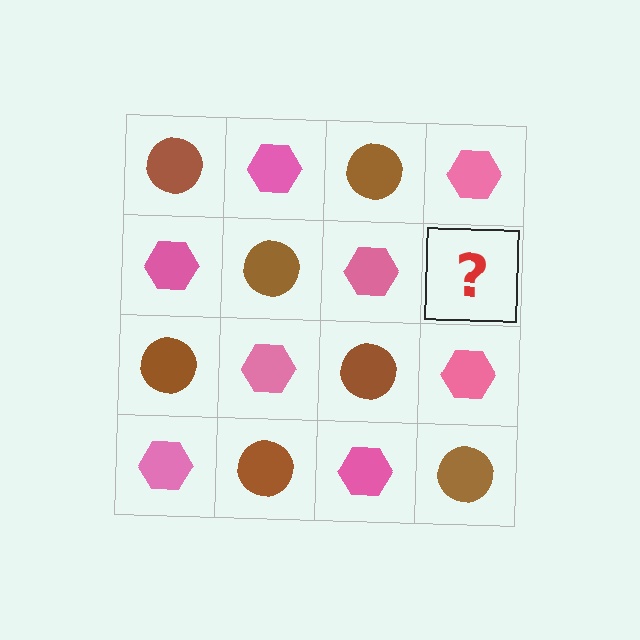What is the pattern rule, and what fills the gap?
The rule is that it alternates brown circle and pink hexagon in a checkerboard pattern. The gap should be filled with a brown circle.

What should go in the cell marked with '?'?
The missing cell should contain a brown circle.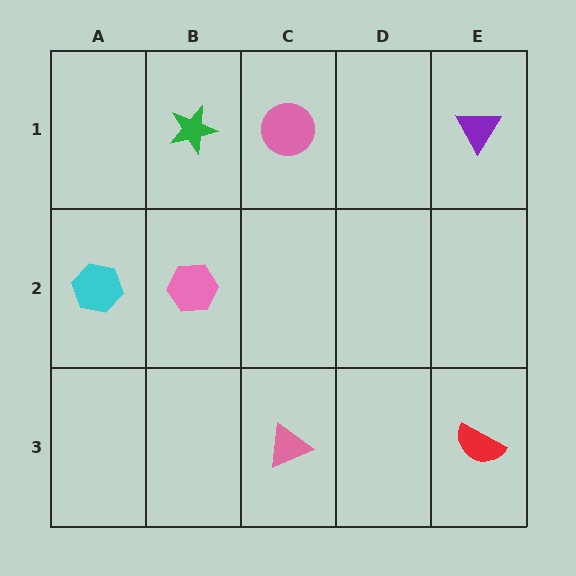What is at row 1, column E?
A purple triangle.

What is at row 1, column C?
A pink circle.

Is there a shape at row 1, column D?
No, that cell is empty.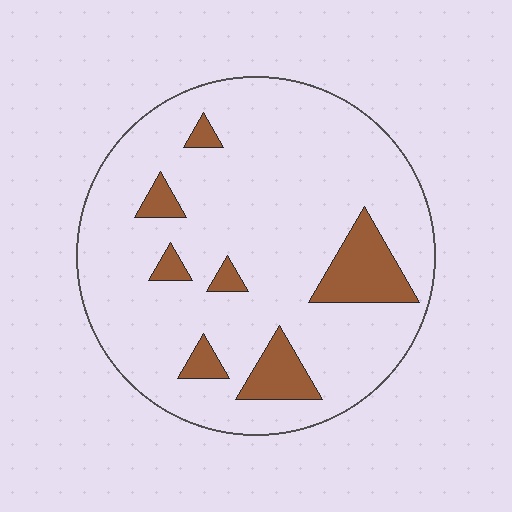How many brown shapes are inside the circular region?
7.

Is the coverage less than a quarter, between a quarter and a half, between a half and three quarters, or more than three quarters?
Less than a quarter.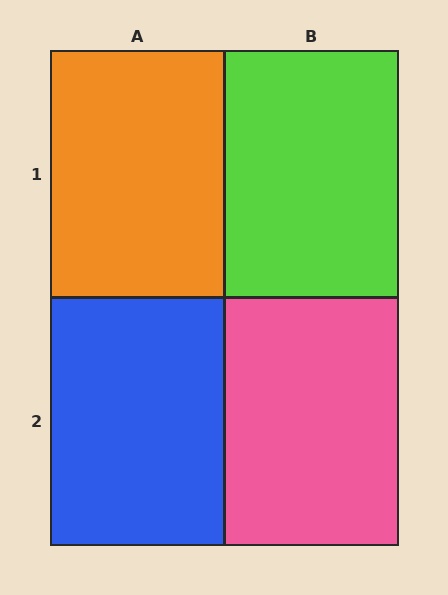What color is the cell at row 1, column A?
Orange.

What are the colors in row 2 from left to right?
Blue, pink.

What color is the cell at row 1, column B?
Lime.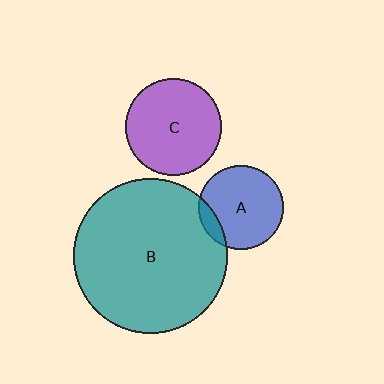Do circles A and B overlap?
Yes.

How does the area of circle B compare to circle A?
Approximately 3.3 times.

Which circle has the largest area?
Circle B (teal).